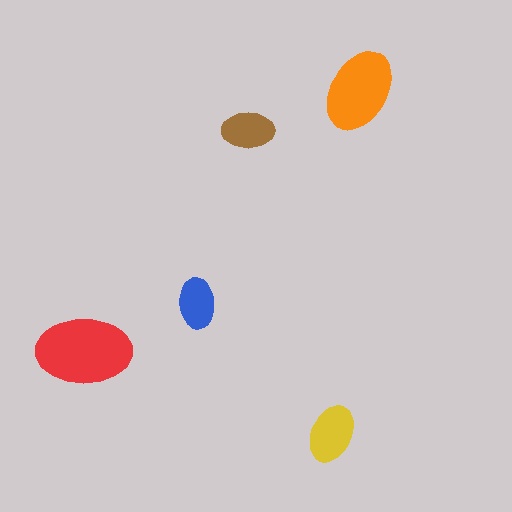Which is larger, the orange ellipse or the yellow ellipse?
The orange one.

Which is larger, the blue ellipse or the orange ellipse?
The orange one.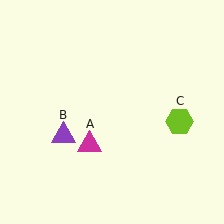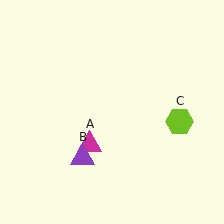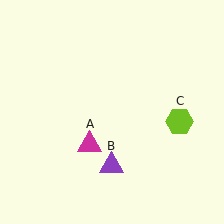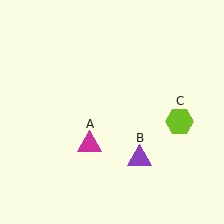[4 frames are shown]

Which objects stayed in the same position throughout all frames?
Magenta triangle (object A) and lime hexagon (object C) remained stationary.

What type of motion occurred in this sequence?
The purple triangle (object B) rotated counterclockwise around the center of the scene.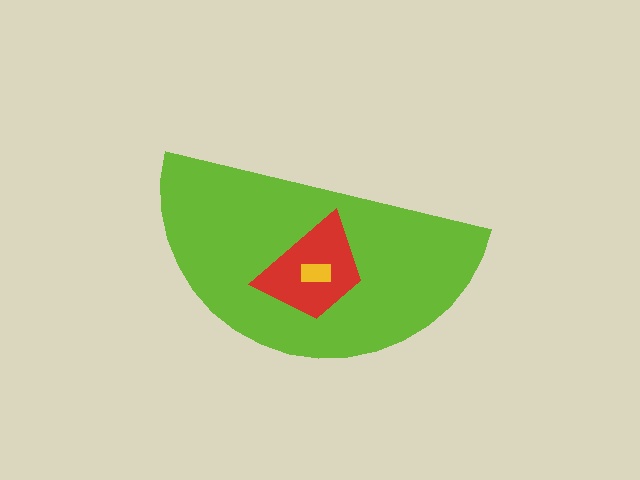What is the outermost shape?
The lime semicircle.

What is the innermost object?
The yellow rectangle.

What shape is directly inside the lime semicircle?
The red trapezoid.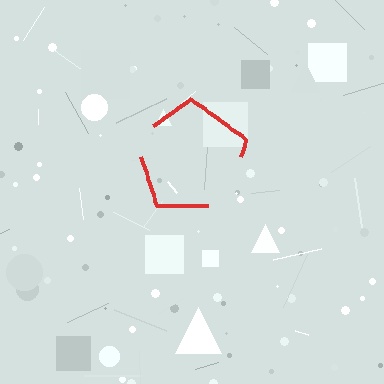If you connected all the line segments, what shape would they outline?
They would outline a pentagon.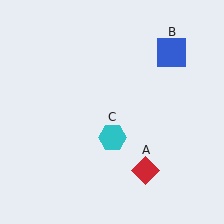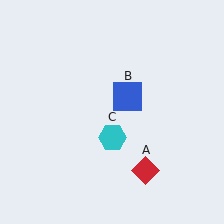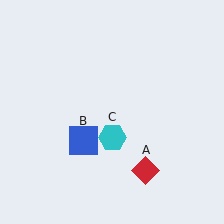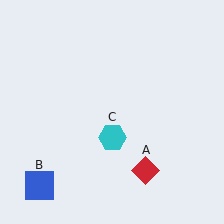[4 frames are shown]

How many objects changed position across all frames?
1 object changed position: blue square (object B).